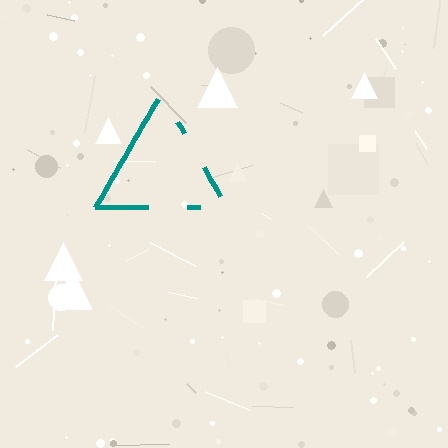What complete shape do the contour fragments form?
The contour fragments form a triangle.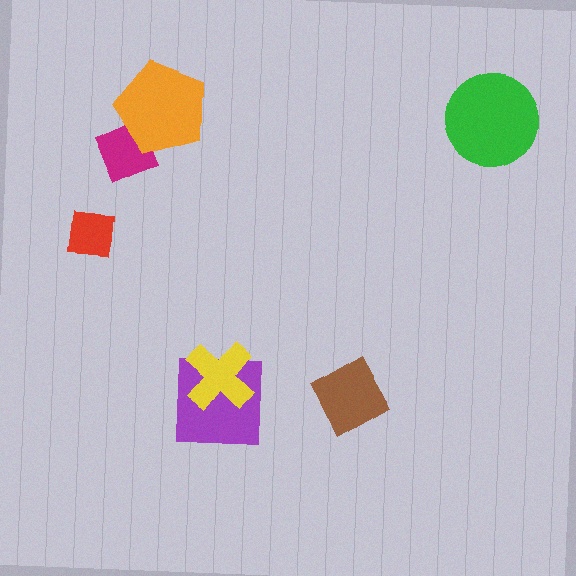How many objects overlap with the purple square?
1 object overlaps with the purple square.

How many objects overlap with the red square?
0 objects overlap with the red square.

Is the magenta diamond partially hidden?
Yes, it is partially covered by another shape.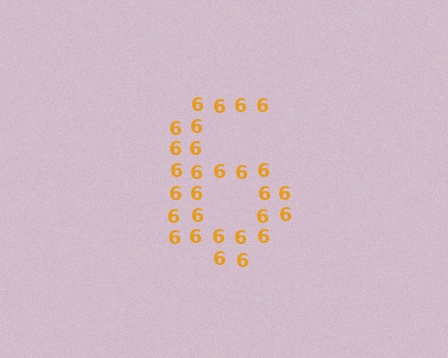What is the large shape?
The large shape is the digit 6.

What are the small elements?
The small elements are digit 6's.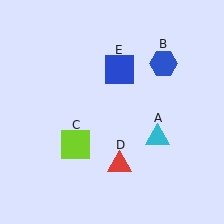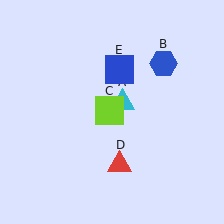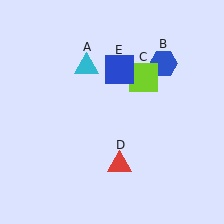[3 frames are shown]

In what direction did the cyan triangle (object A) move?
The cyan triangle (object A) moved up and to the left.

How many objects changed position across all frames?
2 objects changed position: cyan triangle (object A), lime square (object C).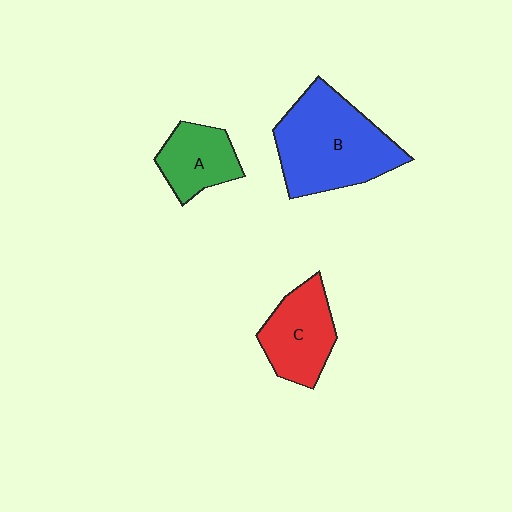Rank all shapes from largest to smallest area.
From largest to smallest: B (blue), C (red), A (green).